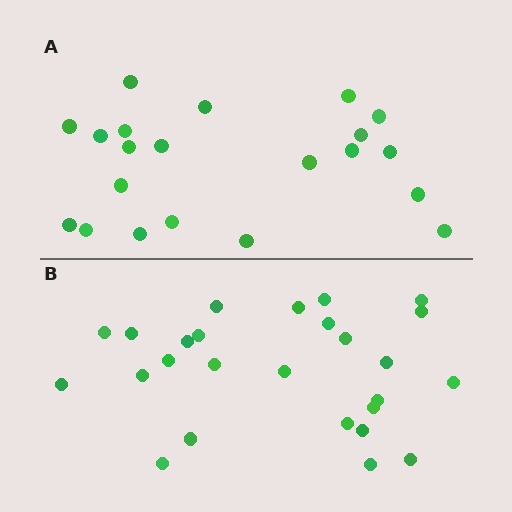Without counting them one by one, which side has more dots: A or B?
Region B (the bottom region) has more dots.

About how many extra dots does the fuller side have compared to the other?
Region B has about 5 more dots than region A.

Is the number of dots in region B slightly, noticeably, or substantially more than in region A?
Region B has only slightly more — the two regions are fairly close. The ratio is roughly 1.2 to 1.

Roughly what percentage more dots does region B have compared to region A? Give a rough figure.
About 25% more.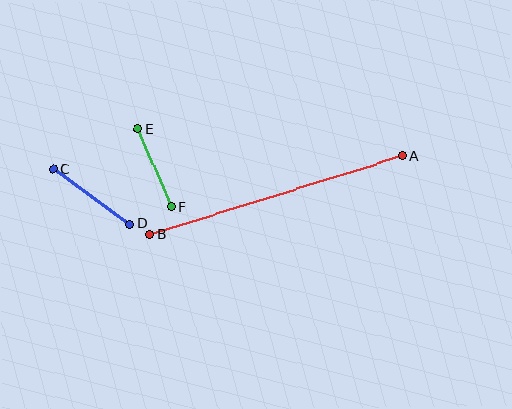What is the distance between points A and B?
The distance is approximately 264 pixels.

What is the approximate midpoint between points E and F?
The midpoint is at approximately (154, 168) pixels.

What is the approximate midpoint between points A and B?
The midpoint is at approximately (276, 195) pixels.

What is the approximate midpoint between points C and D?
The midpoint is at approximately (91, 197) pixels.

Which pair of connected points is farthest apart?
Points A and B are farthest apart.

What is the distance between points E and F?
The distance is approximately 84 pixels.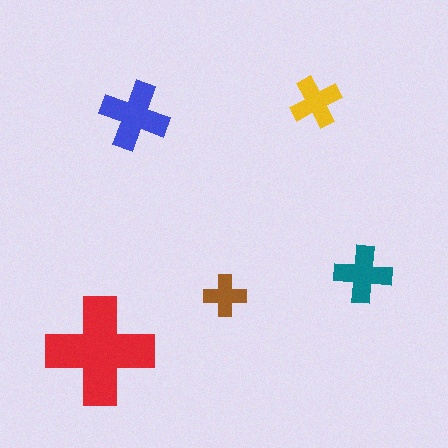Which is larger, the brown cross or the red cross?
The red one.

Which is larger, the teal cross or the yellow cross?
The teal one.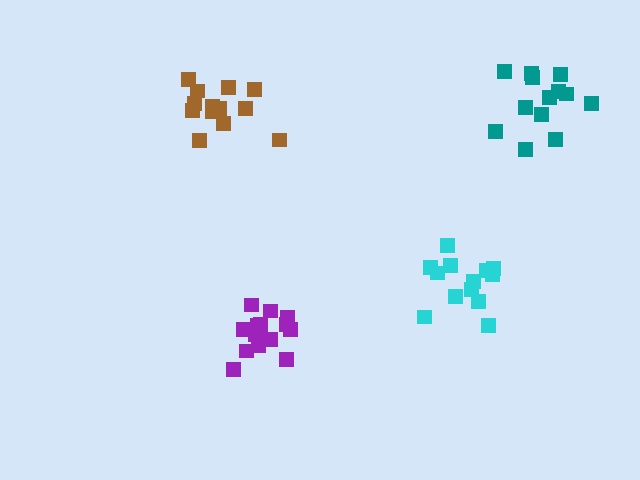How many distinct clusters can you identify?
There are 4 distinct clusters.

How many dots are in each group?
Group 1: 13 dots, Group 2: 14 dots, Group 3: 13 dots, Group 4: 13 dots (53 total).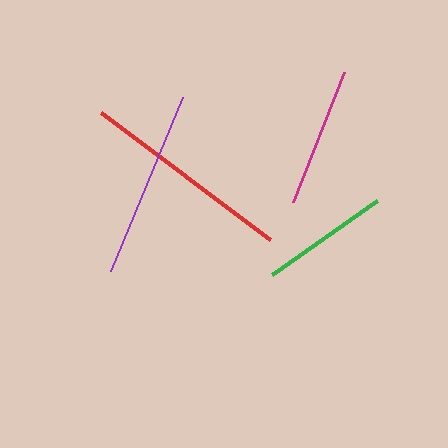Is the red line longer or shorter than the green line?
The red line is longer than the green line.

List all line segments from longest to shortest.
From longest to shortest: red, purple, magenta, green.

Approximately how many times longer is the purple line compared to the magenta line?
The purple line is approximately 1.3 times the length of the magenta line.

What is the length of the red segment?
The red segment is approximately 211 pixels long.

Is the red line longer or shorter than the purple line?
The red line is longer than the purple line.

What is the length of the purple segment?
The purple segment is approximately 188 pixels long.